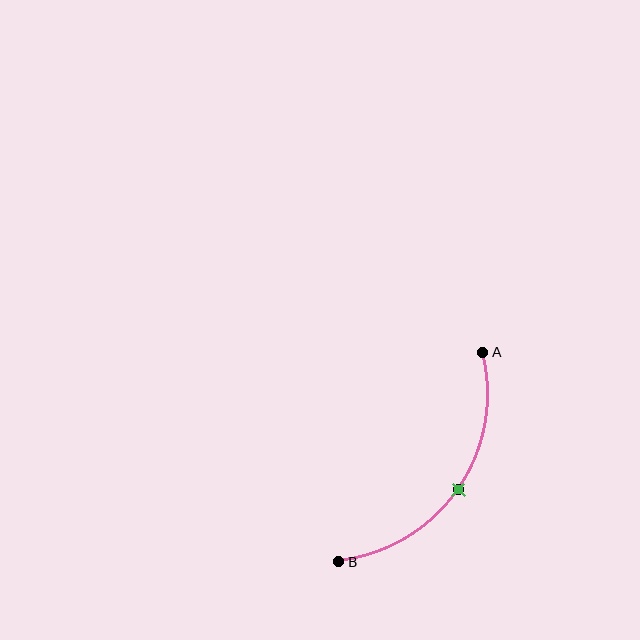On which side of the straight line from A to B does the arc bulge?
The arc bulges below and to the right of the straight line connecting A and B.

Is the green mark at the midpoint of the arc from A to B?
Yes. The green mark lies on the arc at equal arc-length from both A and B — it is the arc midpoint.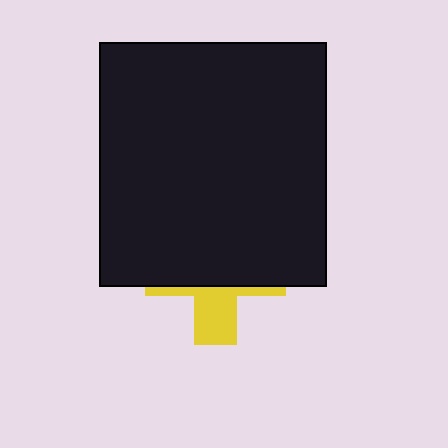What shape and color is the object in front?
The object in front is a black rectangle.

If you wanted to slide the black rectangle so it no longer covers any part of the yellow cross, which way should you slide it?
Slide it up — that is the most direct way to separate the two shapes.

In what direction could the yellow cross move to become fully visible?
The yellow cross could move down. That would shift it out from behind the black rectangle entirely.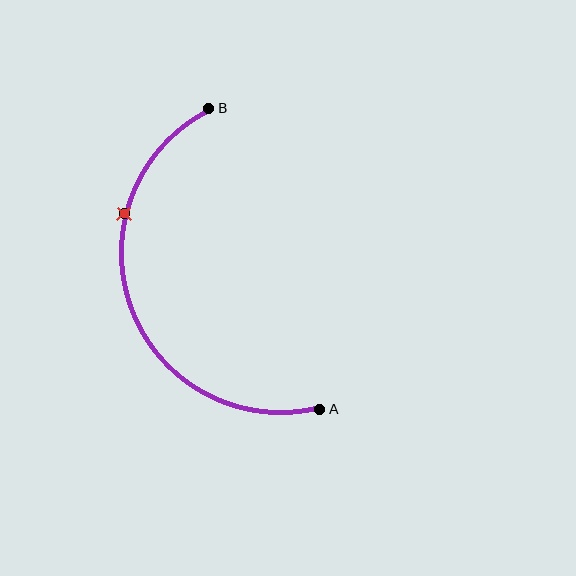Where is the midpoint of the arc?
The arc midpoint is the point on the curve farthest from the straight line joining A and B. It sits to the left of that line.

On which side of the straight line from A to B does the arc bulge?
The arc bulges to the left of the straight line connecting A and B.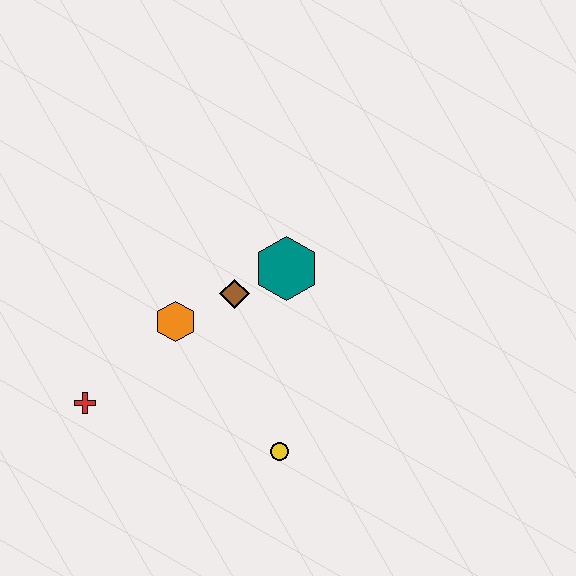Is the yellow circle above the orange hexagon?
No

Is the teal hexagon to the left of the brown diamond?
No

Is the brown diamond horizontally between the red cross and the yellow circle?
Yes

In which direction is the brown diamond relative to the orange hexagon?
The brown diamond is to the right of the orange hexagon.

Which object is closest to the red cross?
The orange hexagon is closest to the red cross.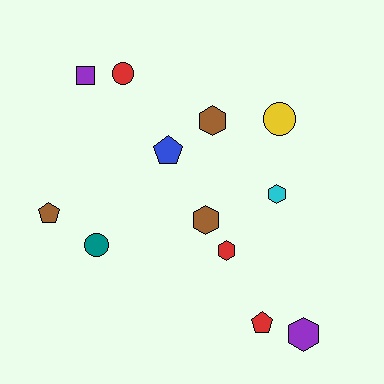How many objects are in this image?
There are 12 objects.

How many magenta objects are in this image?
There are no magenta objects.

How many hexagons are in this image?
There are 5 hexagons.